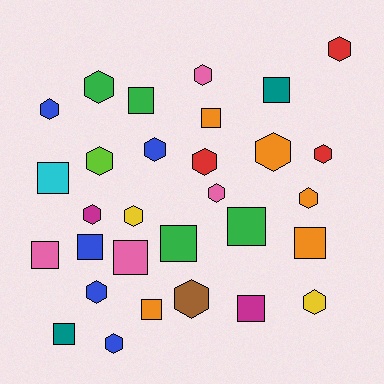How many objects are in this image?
There are 30 objects.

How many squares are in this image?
There are 13 squares.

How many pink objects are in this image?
There are 4 pink objects.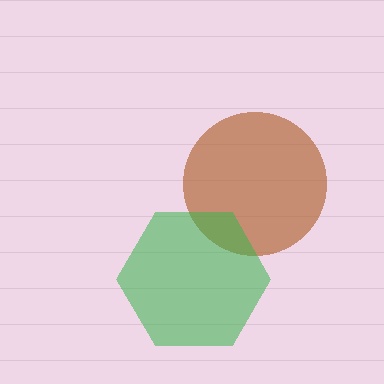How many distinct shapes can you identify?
There are 2 distinct shapes: a brown circle, a green hexagon.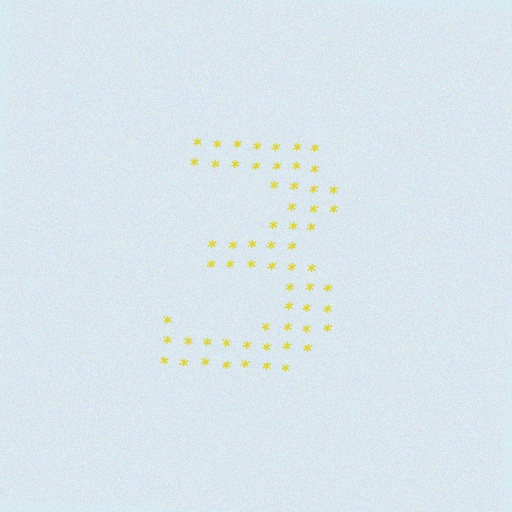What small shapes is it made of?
It is made of small asterisks.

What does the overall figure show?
The overall figure shows the digit 3.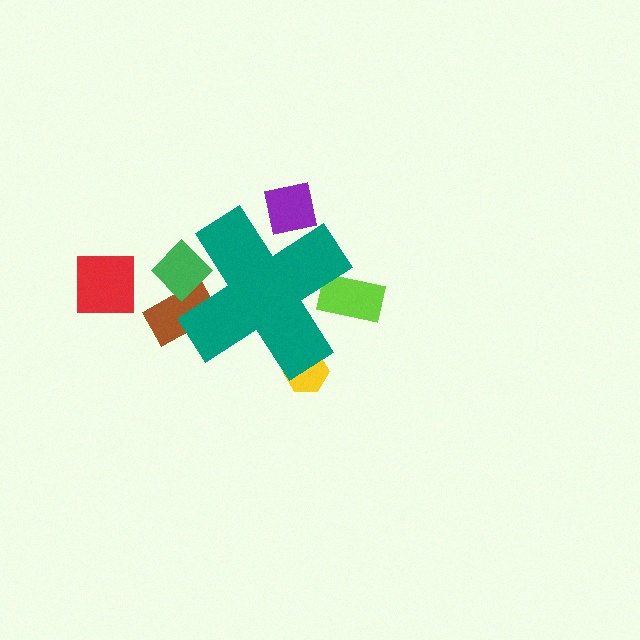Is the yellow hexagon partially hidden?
Yes, the yellow hexagon is partially hidden behind the teal cross.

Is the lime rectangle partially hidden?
Yes, the lime rectangle is partially hidden behind the teal cross.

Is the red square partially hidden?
No, the red square is fully visible.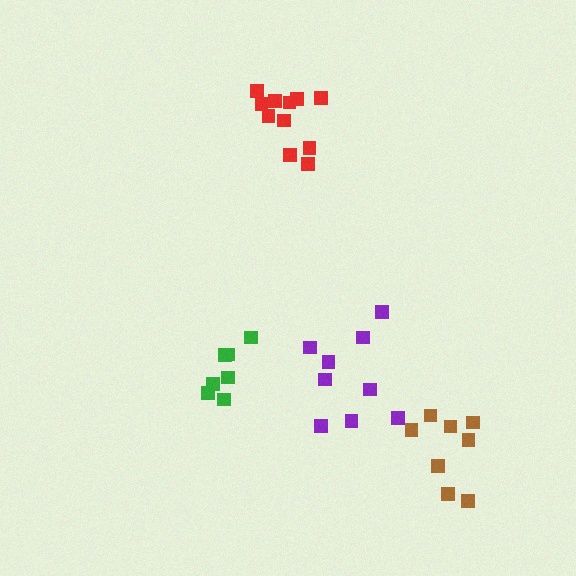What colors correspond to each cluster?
The clusters are colored: green, red, purple, brown.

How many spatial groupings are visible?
There are 4 spatial groupings.